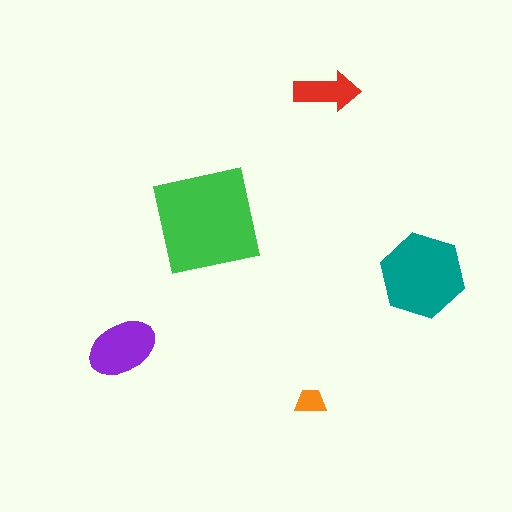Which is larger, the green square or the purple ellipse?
The green square.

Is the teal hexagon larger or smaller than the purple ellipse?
Larger.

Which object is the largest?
The green square.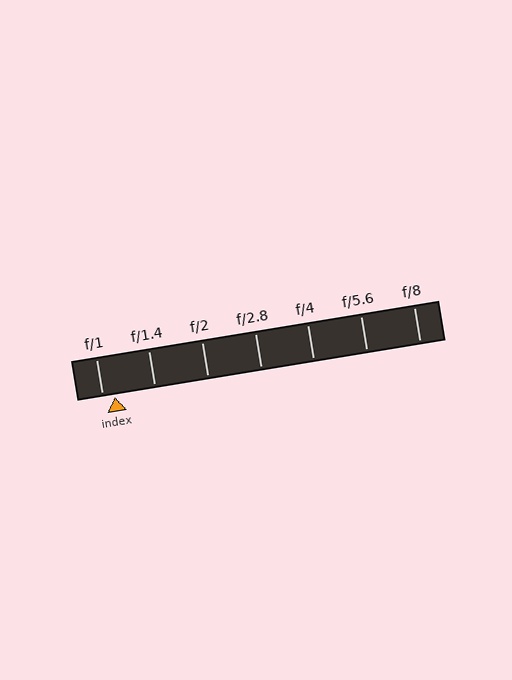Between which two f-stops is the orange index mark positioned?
The index mark is between f/1 and f/1.4.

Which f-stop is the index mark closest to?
The index mark is closest to f/1.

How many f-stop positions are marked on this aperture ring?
There are 7 f-stop positions marked.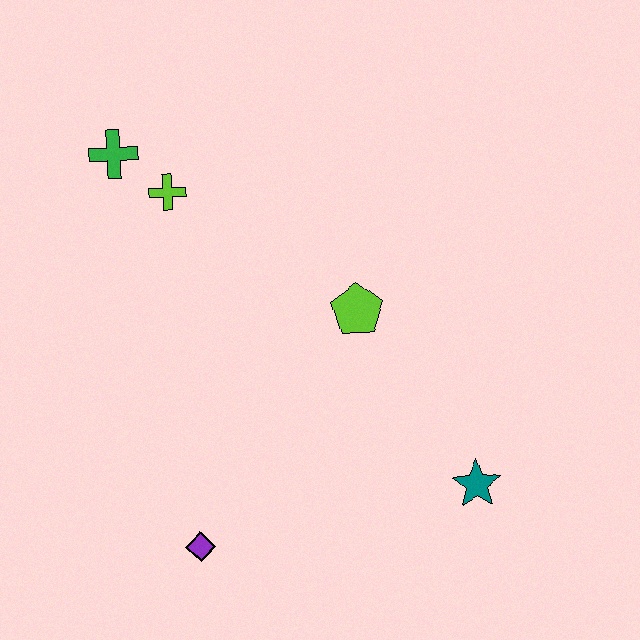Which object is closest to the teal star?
The lime pentagon is closest to the teal star.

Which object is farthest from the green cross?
The teal star is farthest from the green cross.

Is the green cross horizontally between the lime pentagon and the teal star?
No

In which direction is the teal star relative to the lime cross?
The teal star is below the lime cross.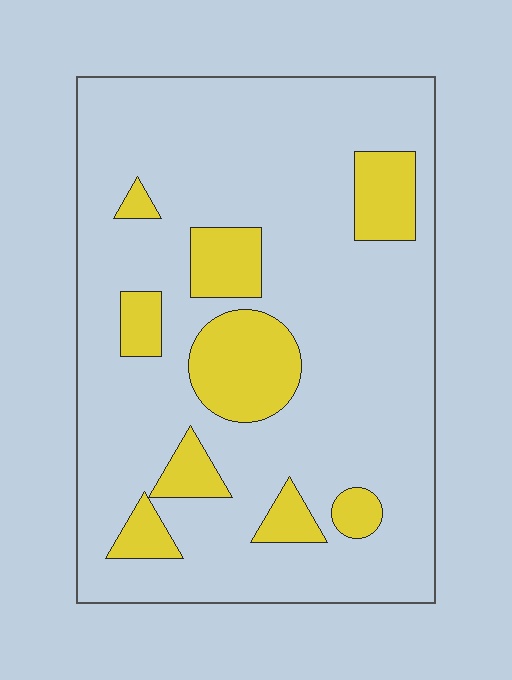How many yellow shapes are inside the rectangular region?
9.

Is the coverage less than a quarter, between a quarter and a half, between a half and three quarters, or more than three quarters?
Less than a quarter.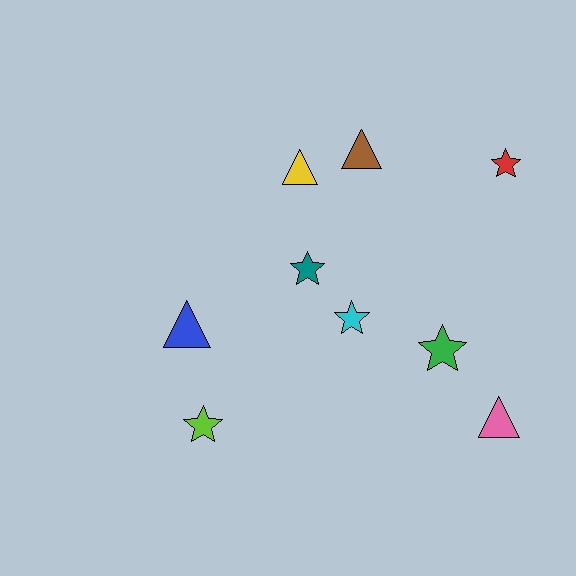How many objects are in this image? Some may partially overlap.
There are 9 objects.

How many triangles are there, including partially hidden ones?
There are 4 triangles.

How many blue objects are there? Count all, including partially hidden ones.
There is 1 blue object.